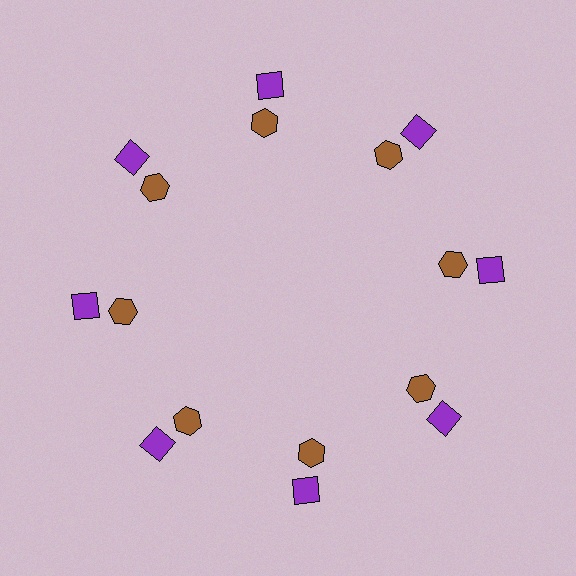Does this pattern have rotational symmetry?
Yes, this pattern has 8-fold rotational symmetry. It looks the same after rotating 45 degrees around the center.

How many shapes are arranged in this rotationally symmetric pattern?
There are 16 shapes, arranged in 8 groups of 2.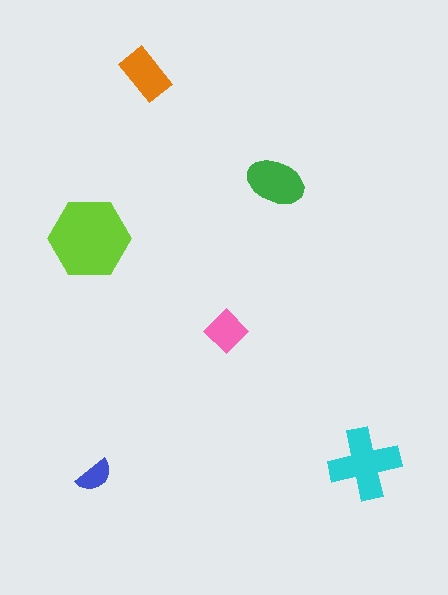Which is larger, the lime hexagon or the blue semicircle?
The lime hexagon.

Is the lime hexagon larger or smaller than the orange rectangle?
Larger.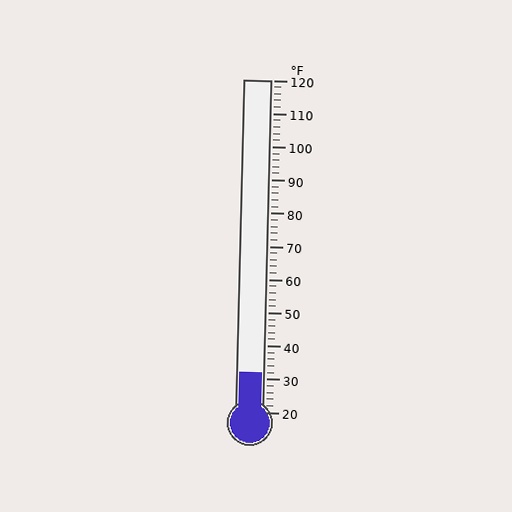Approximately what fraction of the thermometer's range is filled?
The thermometer is filled to approximately 10% of its range.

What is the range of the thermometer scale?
The thermometer scale ranges from 20°F to 120°F.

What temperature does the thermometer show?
The thermometer shows approximately 32°F.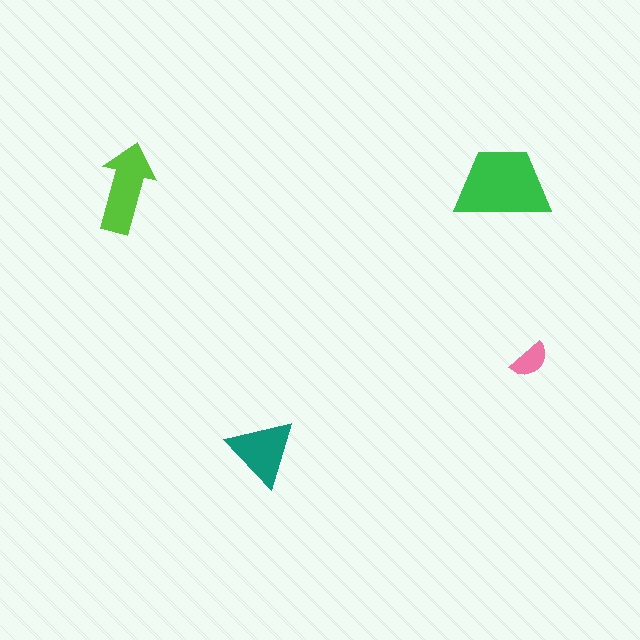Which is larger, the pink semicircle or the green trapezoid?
The green trapezoid.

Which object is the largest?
The green trapezoid.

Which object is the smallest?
The pink semicircle.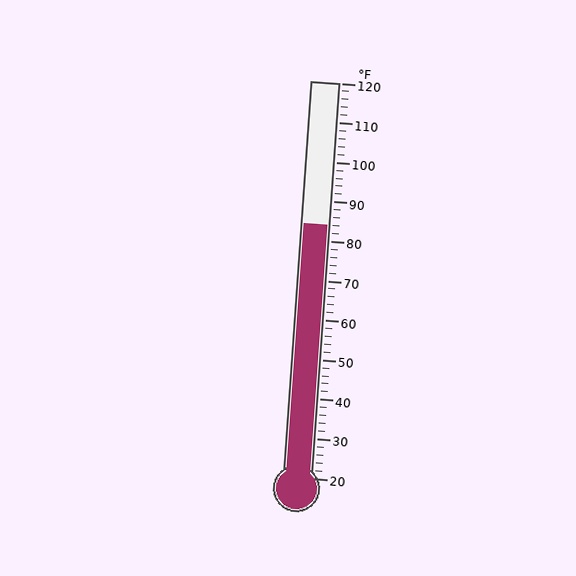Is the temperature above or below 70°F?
The temperature is above 70°F.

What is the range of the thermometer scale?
The thermometer scale ranges from 20°F to 120°F.